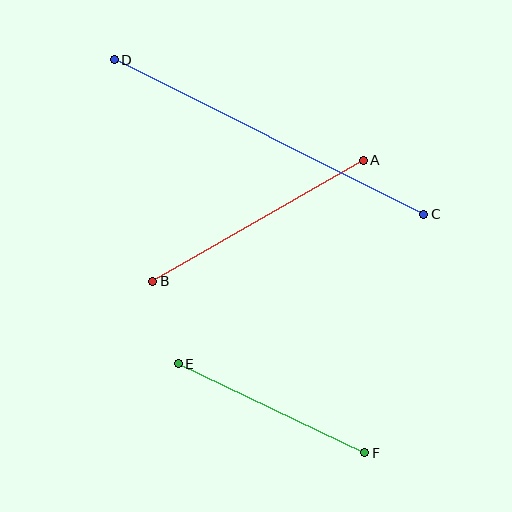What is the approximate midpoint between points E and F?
The midpoint is at approximately (272, 408) pixels.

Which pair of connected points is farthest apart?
Points C and D are farthest apart.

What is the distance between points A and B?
The distance is approximately 243 pixels.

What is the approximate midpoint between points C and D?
The midpoint is at approximately (269, 137) pixels.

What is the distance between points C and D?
The distance is approximately 346 pixels.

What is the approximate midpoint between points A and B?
The midpoint is at approximately (258, 221) pixels.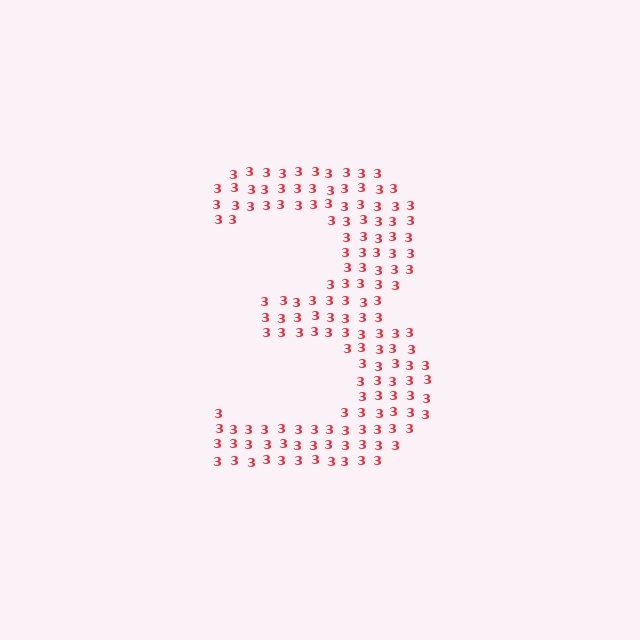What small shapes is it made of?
It is made of small digit 3's.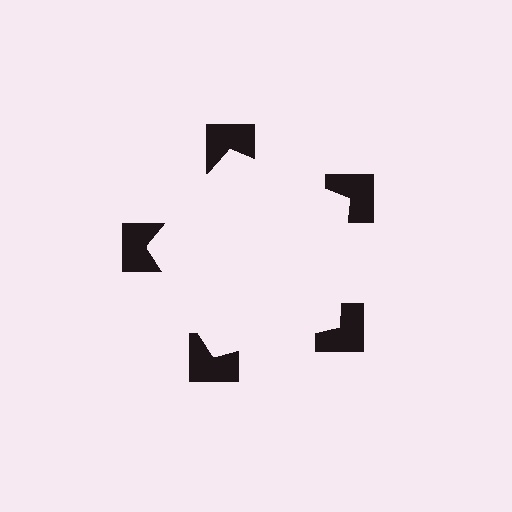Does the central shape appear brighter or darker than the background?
It typically appears slightly brighter than the background, even though no actual brightness change is drawn.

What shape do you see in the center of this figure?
An illusory pentagon — its edges are inferred from the aligned wedge cuts in the notched squares, not physically drawn.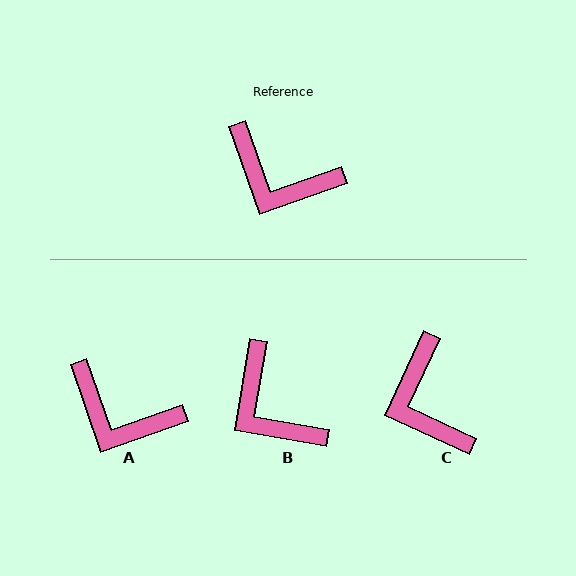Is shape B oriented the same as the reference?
No, it is off by about 29 degrees.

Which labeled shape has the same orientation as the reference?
A.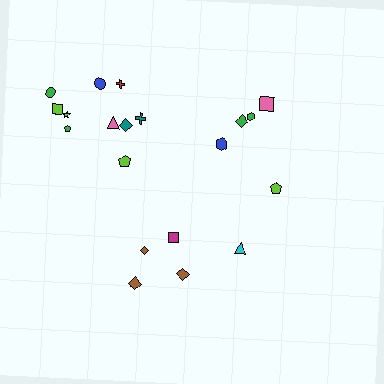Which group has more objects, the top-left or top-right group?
The top-left group.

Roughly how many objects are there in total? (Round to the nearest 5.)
Roughly 20 objects in total.